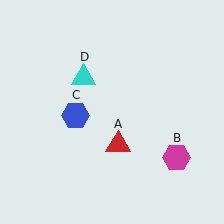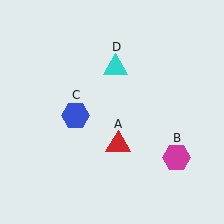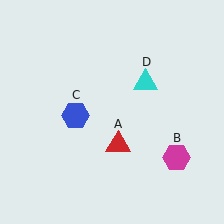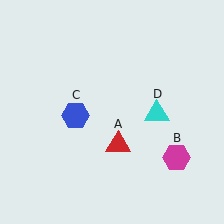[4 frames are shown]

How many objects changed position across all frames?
1 object changed position: cyan triangle (object D).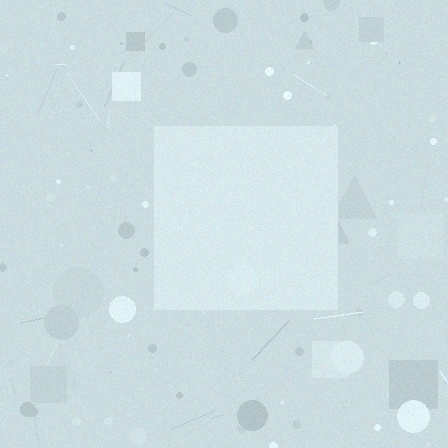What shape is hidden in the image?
A square is hidden in the image.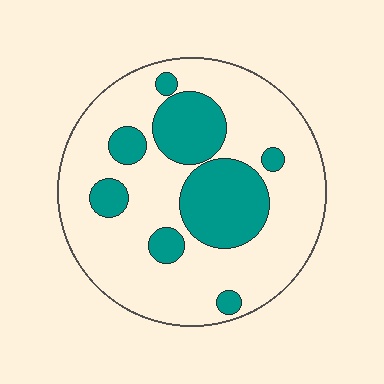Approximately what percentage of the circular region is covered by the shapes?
Approximately 30%.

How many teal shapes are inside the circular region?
8.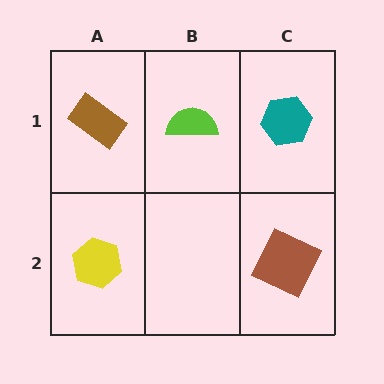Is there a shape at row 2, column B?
No, that cell is empty.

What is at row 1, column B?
A lime semicircle.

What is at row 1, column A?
A brown rectangle.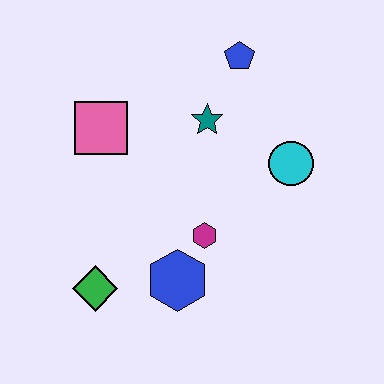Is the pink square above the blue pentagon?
No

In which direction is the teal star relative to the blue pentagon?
The teal star is below the blue pentagon.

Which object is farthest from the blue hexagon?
The blue pentagon is farthest from the blue hexagon.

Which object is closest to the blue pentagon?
The teal star is closest to the blue pentagon.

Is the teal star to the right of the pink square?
Yes